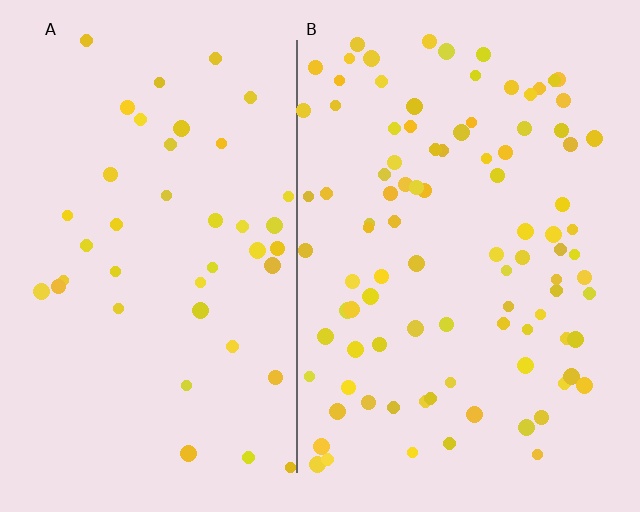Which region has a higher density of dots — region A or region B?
B (the right).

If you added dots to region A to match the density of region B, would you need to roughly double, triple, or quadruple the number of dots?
Approximately double.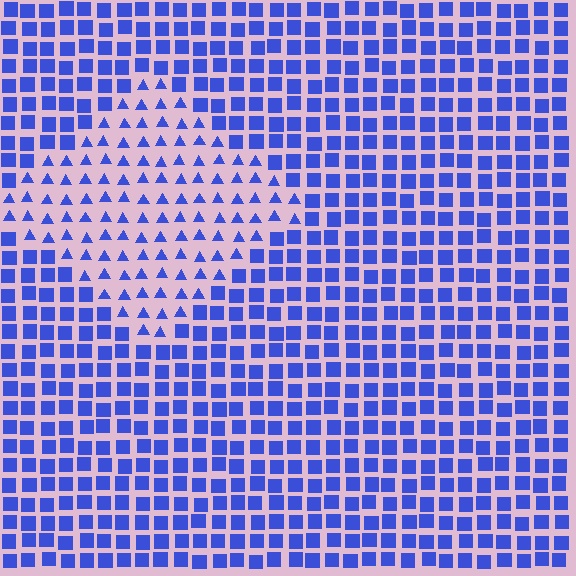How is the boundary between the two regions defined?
The boundary is defined by a change in element shape: triangles inside vs. squares outside. All elements share the same color and spacing.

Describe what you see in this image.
The image is filled with small blue elements arranged in a uniform grid. A diamond-shaped region contains triangles, while the surrounding area contains squares. The boundary is defined purely by the change in element shape.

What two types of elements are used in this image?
The image uses triangles inside the diamond region and squares outside it.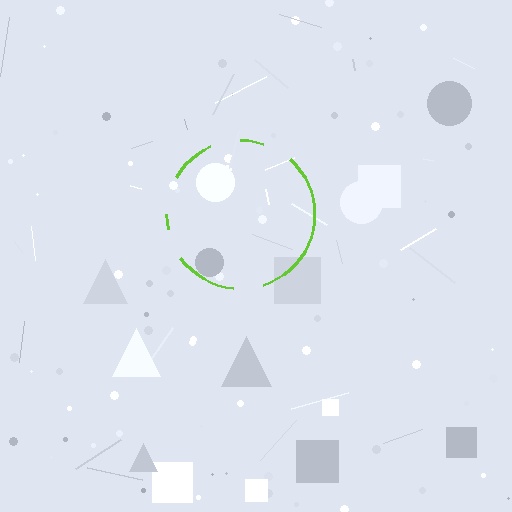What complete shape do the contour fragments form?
The contour fragments form a circle.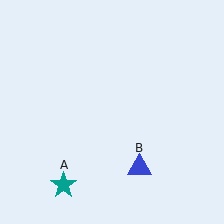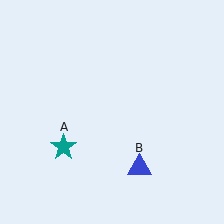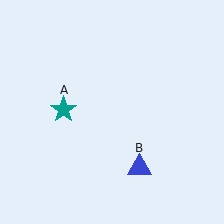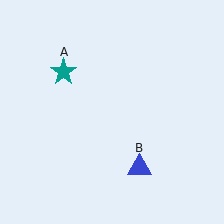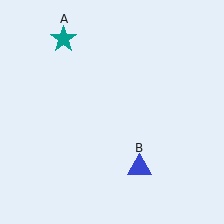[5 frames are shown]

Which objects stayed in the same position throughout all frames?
Blue triangle (object B) remained stationary.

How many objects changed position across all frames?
1 object changed position: teal star (object A).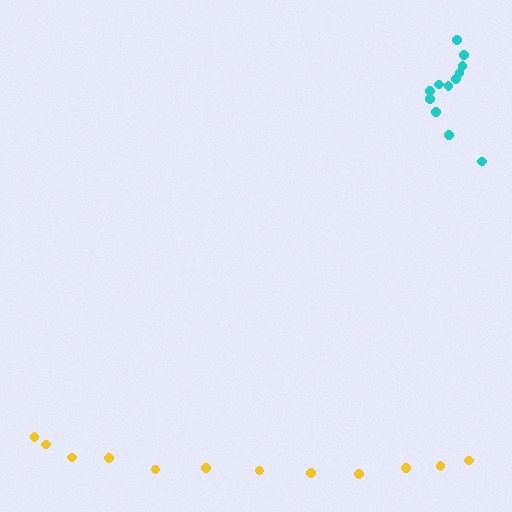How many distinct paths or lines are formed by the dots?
There are 2 distinct paths.